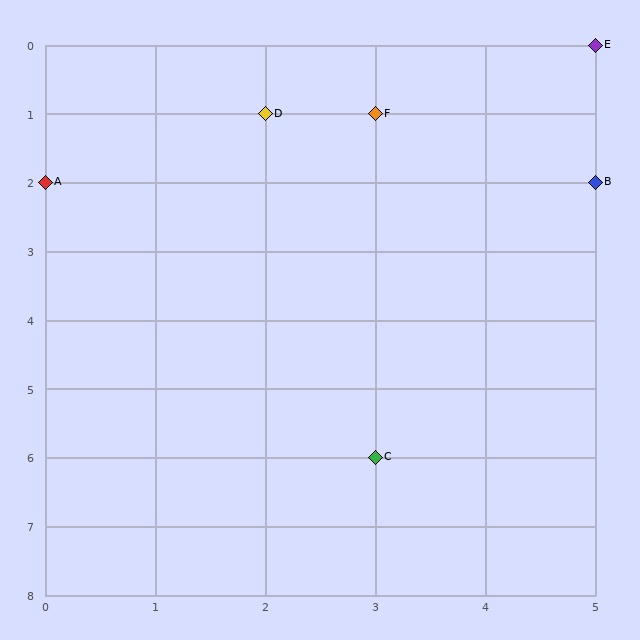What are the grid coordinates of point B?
Point B is at grid coordinates (5, 2).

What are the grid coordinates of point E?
Point E is at grid coordinates (5, 0).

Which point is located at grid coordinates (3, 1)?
Point F is at (3, 1).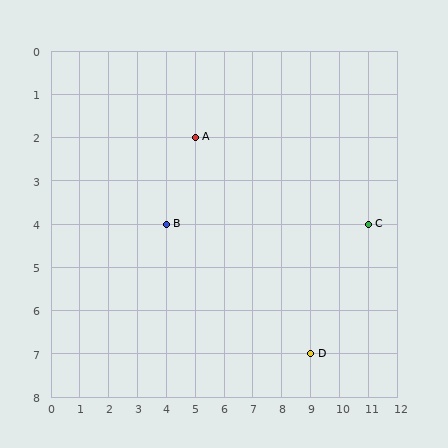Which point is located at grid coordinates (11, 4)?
Point C is at (11, 4).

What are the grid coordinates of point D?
Point D is at grid coordinates (9, 7).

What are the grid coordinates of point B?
Point B is at grid coordinates (4, 4).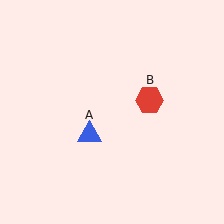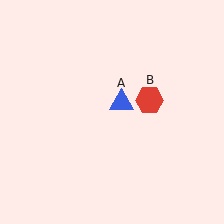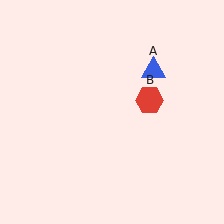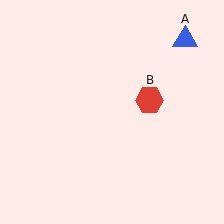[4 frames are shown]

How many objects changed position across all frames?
1 object changed position: blue triangle (object A).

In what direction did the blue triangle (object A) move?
The blue triangle (object A) moved up and to the right.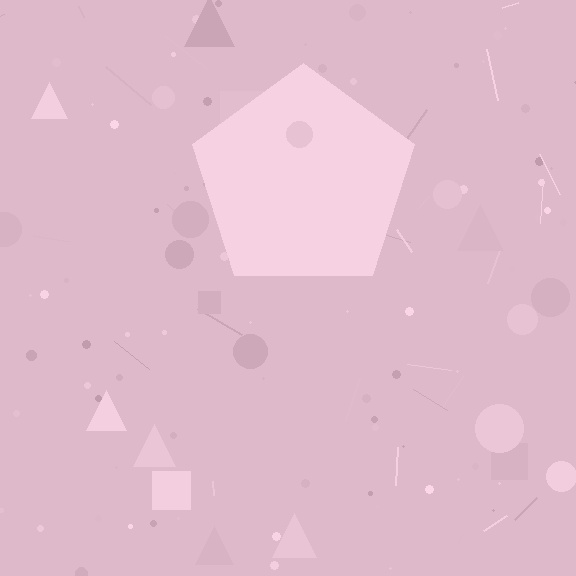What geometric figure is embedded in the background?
A pentagon is embedded in the background.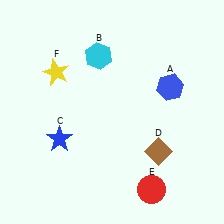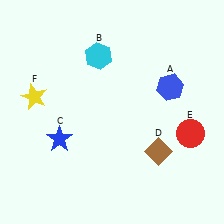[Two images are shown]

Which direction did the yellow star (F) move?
The yellow star (F) moved down.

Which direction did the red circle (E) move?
The red circle (E) moved up.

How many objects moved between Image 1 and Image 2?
2 objects moved between the two images.